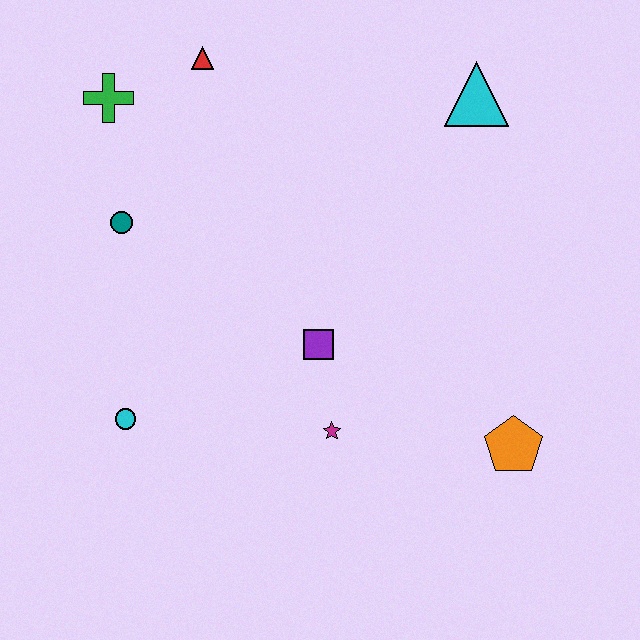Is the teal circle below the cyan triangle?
Yes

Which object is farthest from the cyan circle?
The cyan triangle is farthest from the cyan circle.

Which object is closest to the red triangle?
The green cross is closest to the red triangle.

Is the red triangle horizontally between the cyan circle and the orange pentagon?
Yes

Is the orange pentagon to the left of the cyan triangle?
No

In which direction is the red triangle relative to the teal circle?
The red triangle is above the teal circle.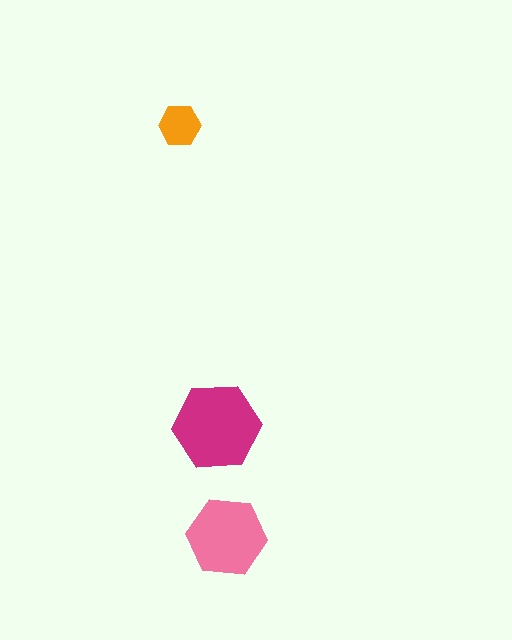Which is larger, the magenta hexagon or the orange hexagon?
The magenta one.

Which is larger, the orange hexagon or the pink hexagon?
The pink one.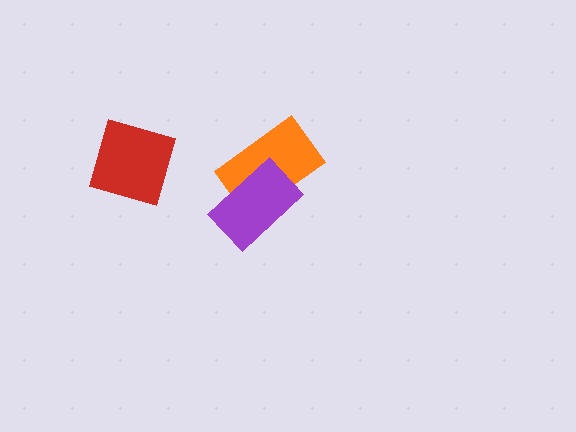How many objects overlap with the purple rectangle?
1 object overlaps with the purple rectangle.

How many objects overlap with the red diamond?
0 objects overlap with the red diamond.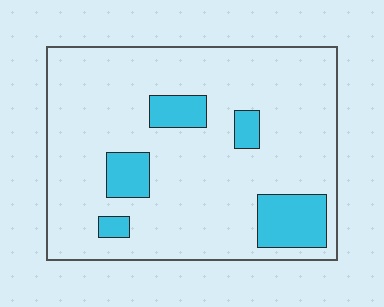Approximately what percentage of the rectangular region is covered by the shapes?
Approximately 15%.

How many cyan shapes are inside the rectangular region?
5.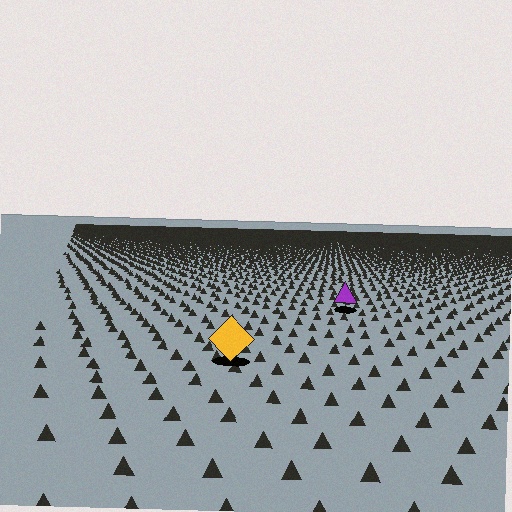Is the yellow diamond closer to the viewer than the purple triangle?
Yes. The yellow diamond is closer — you can tell from the texture gradient: the ground texture is coarser near it.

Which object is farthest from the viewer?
The purple triangle is farthest from the viewer. It appears smaller and the ground texture around it is denser.